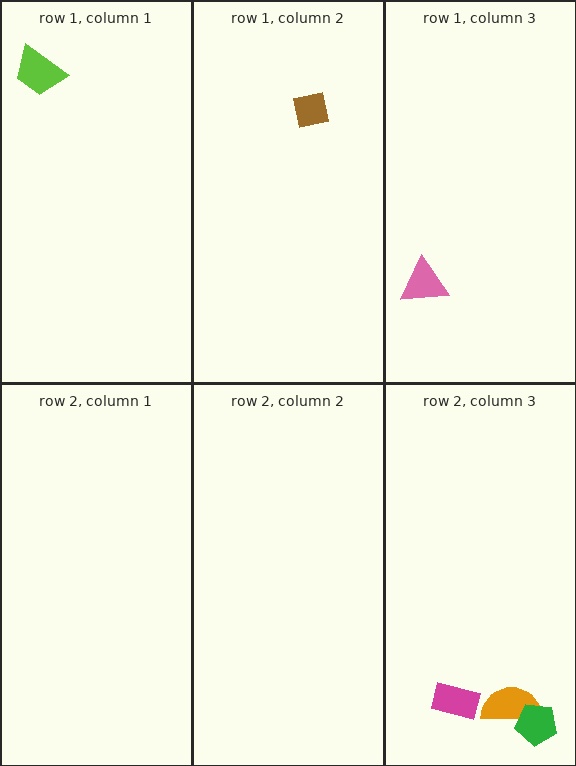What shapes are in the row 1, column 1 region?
The lime trapezoid.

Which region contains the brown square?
The row 1, column 2 region.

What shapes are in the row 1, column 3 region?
The pink triangle.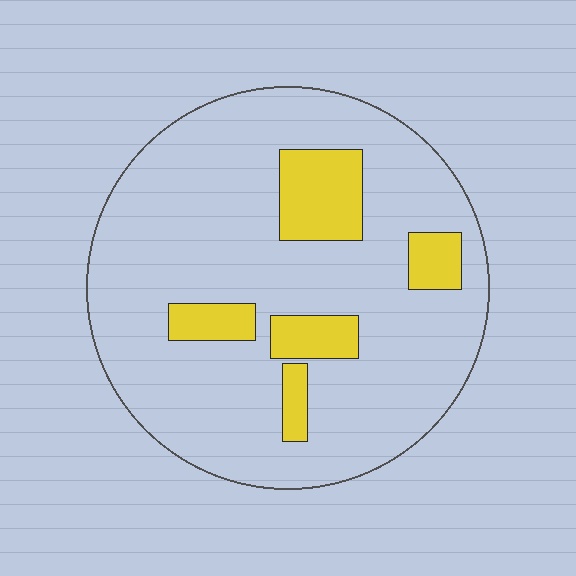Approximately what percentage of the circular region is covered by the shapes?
Approximately 15%.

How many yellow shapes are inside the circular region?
5.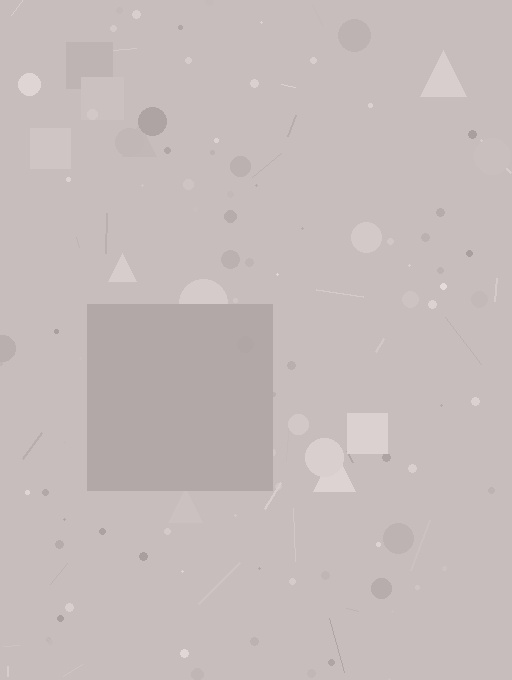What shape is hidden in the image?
A square is hidden in the image.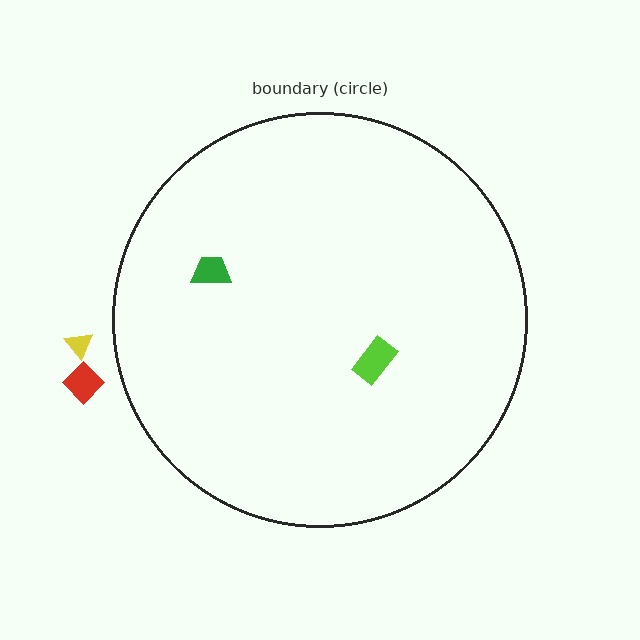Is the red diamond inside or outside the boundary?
Outside.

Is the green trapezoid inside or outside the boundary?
Inside.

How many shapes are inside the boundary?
2 inside, 2 outside.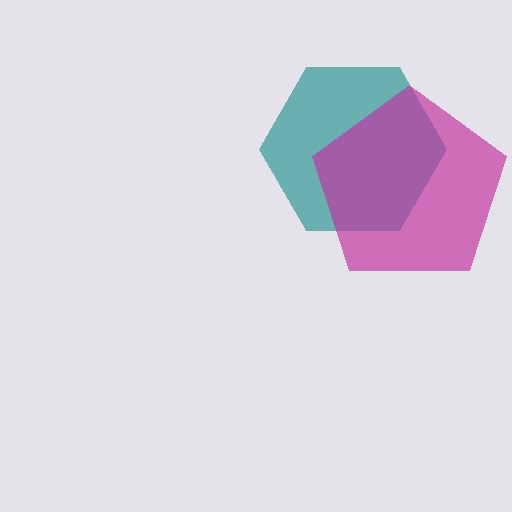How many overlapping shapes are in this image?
There are 2 overlapping shapes in the image.